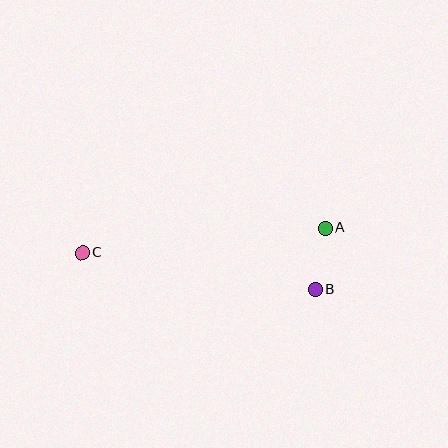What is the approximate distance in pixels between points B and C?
The distance between B and C is approximately 236 pixels.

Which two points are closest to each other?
Points A and B are closest to each other.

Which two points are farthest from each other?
Points A and C are farthest from each other.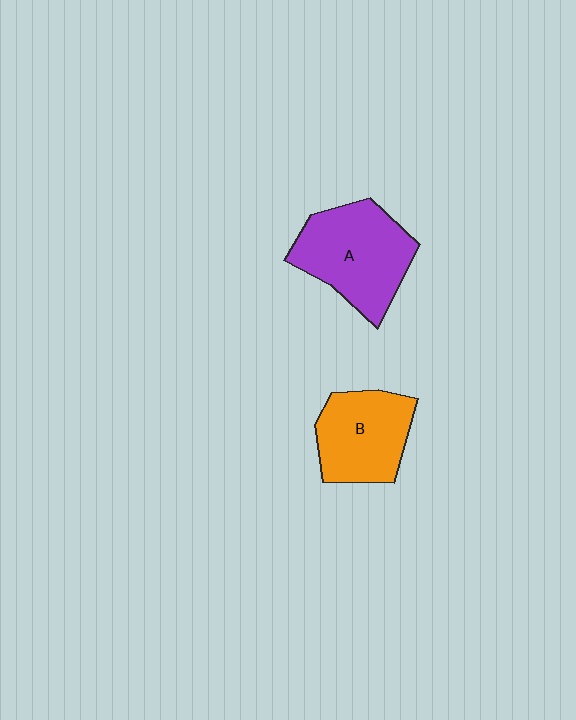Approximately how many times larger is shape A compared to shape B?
Approximately 1.2 times.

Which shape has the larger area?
Shape A (purple).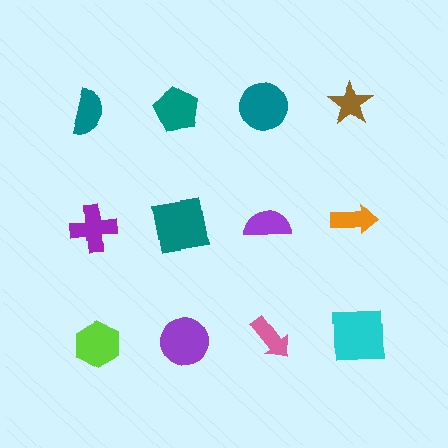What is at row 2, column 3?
A purple semicircle.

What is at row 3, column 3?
A pink arrow.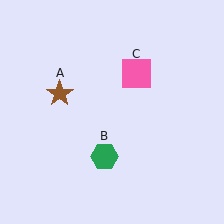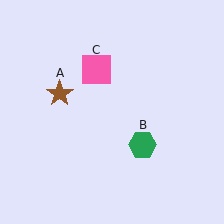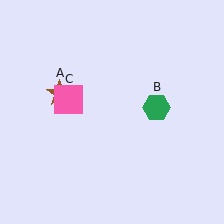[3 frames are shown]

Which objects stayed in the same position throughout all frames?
Brown star (object A) remained stationary.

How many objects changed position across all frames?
2 objects changed position: green hexagon (object B), pink square (object C).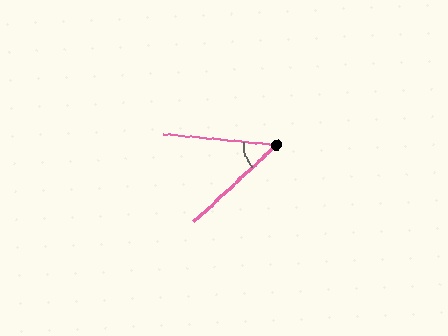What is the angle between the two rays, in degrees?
Approximately 48 degrees.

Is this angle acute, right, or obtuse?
It is acute.